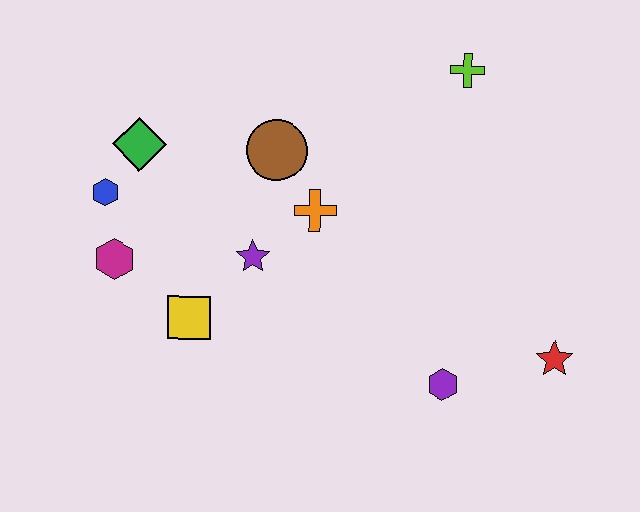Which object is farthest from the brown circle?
The red star is farthest from the brown circle.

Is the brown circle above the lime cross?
No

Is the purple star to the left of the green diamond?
No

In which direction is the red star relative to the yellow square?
The red star is to the right of the yellow square.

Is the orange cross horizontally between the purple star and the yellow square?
No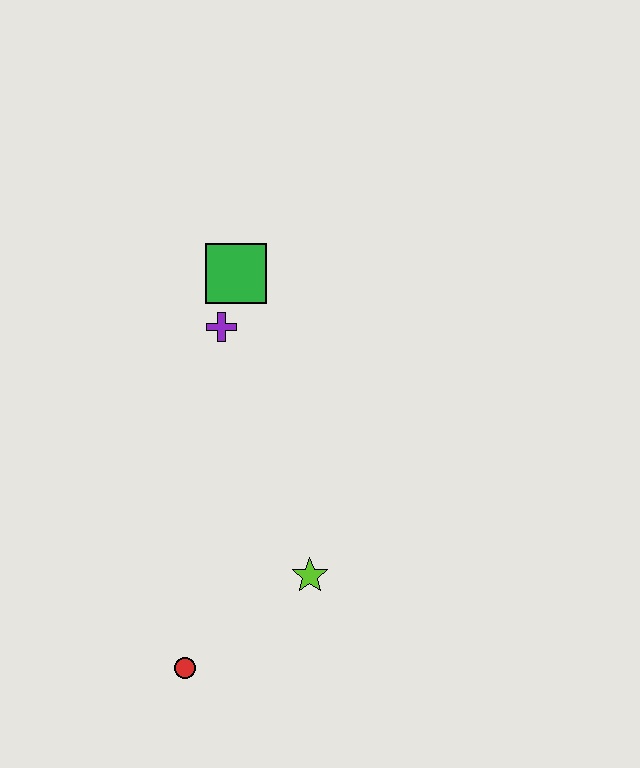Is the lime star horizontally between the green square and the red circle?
No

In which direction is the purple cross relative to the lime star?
The purple cross is above the lime star.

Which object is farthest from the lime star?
The green square is farthest from the lime star.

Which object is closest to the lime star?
The red circle is closest to the lime star.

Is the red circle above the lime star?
No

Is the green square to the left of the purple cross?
No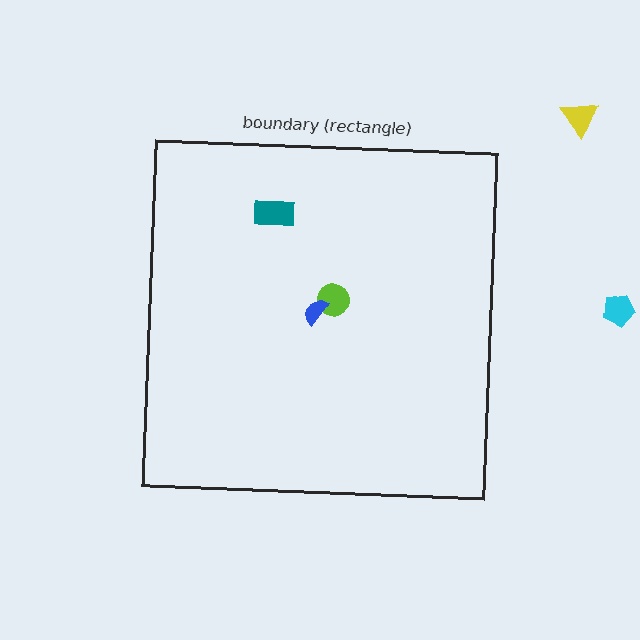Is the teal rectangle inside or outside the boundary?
Inside.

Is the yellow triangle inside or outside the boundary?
Outside.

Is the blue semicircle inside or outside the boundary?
Inside.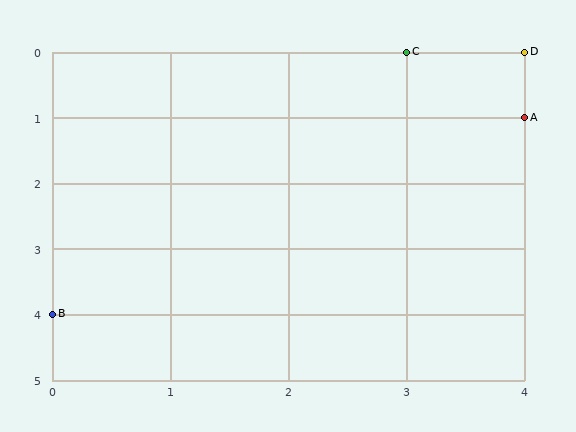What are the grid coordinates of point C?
Point C is at grid coordinates (3, 0).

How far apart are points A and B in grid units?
Points A and B are 4 columns and 3 rows apart (about 5.0 grid units diagonally).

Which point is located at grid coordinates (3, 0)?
Point C is at (3, 0).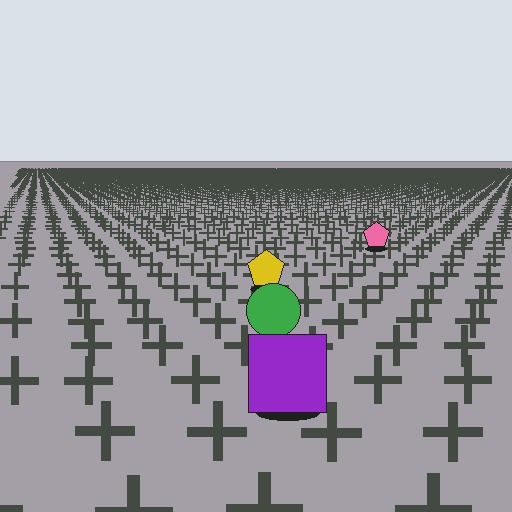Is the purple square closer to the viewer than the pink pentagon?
Yes. The purple square is closer — you can tell from the texture gradient: the ground texture is coarser near it.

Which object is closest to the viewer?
The purple square is closest. The texture marks near it are larger and more spread out.